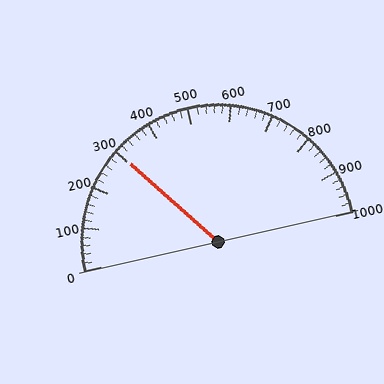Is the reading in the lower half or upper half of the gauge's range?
The reading is in the lower half of the range (0 to 1000).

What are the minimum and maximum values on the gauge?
The gauge ranges from 0 to 1000.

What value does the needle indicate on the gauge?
The needle indicates approximately 300.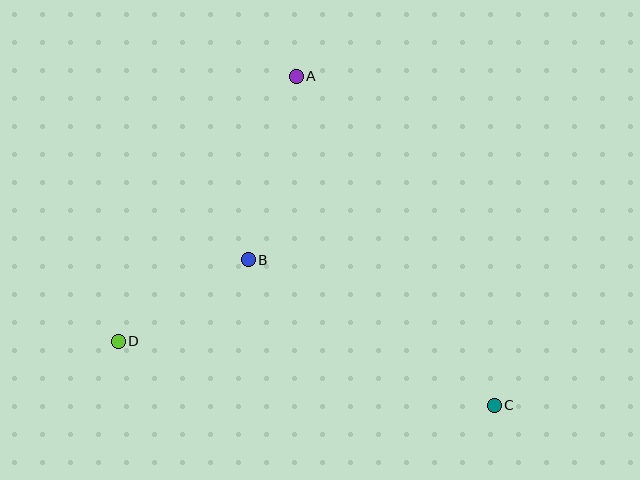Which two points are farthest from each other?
Points A and C are farthest from each other.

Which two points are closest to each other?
Points B and D are closest to each other.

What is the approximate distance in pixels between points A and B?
The distance between A and B is approximately 190 pixels.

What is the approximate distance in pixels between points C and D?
The distance between C and D is approximately 382 pixels.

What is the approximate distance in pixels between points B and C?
The distance between B and C is approximately 286 pixels.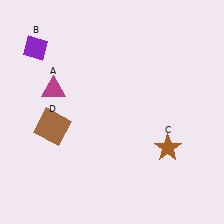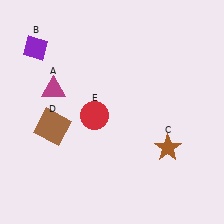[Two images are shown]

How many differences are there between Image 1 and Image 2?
There is 1 difference between the two images.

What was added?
A red circle (E) was added in Image 2.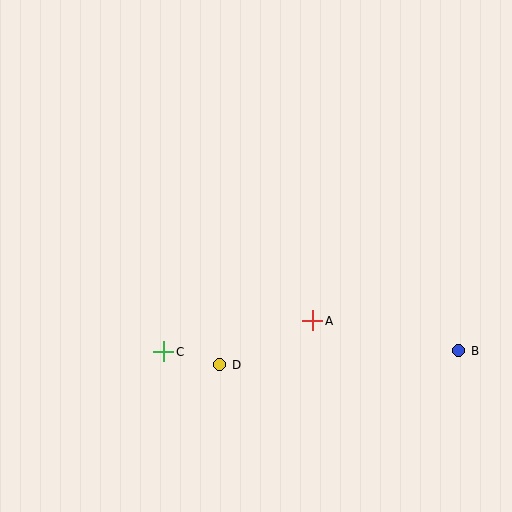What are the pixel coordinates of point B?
Point B is at (459, 351).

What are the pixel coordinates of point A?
Point A is at (313, 321).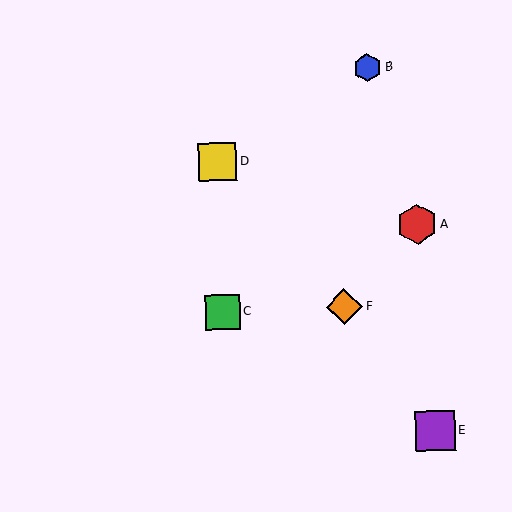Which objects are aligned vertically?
Objects C, D are aligned vertically.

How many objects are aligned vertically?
2 objects (C, D) are aligned vertically.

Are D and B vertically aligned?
No, D is at x≈218 and B is at x≈368.